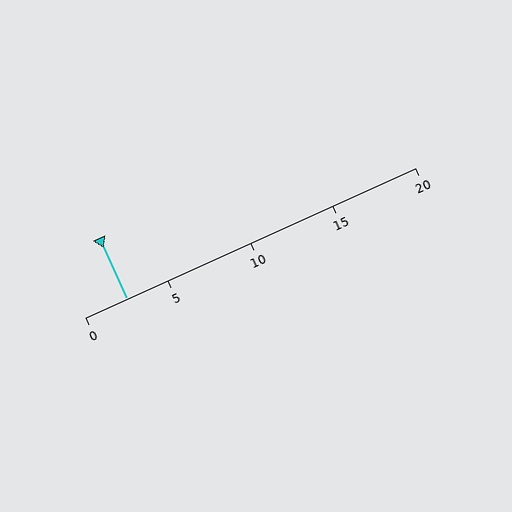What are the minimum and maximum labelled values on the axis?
The axis runs from 0 to 20.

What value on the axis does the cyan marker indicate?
The marker indicates approximately 2.5.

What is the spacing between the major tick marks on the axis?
The major ticks are spaced 5 apart.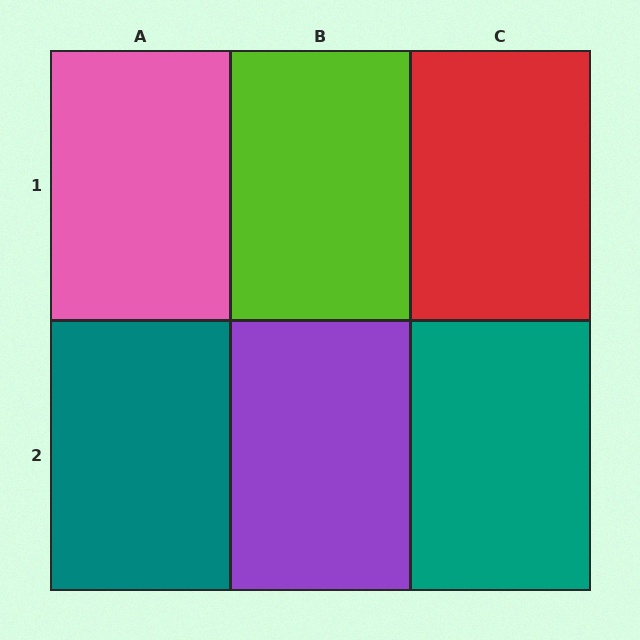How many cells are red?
1 cell is red.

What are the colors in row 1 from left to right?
Pink, lime, red.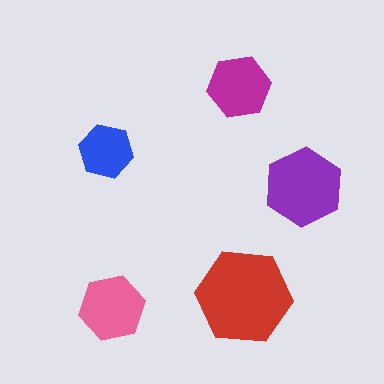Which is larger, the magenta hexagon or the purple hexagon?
The purple one.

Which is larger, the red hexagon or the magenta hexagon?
The red one.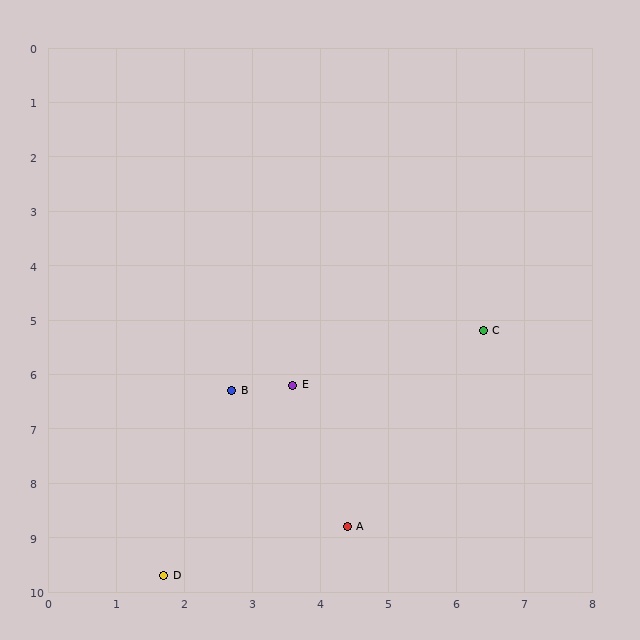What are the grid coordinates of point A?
Point A is at approximately (4.4, 8.8).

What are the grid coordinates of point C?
Point C is at approximately (6.4, 5.2).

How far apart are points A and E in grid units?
Points A and E are about 2.7 grid units apart.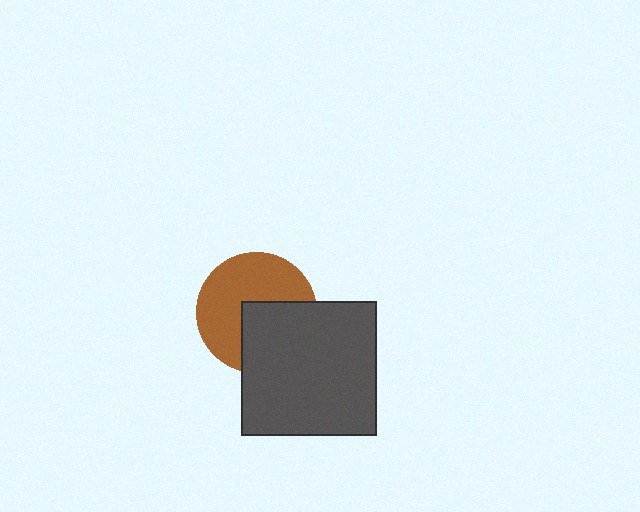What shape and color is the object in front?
The object in front is a dark gray square.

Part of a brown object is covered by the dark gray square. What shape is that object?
It is a circle.